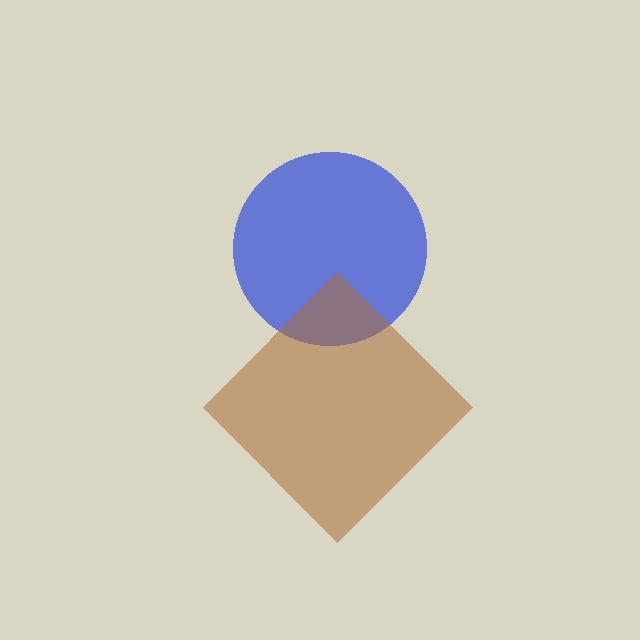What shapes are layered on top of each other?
The layered shapes are: a blue circle, a brown diamond.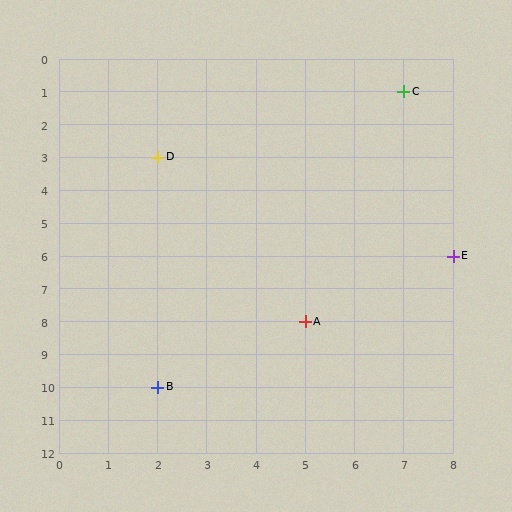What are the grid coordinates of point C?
Point C is at grid coordinates (7, 1).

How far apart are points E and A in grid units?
Points E and A are 3 columns and 2 rows apart (about 3.6 grid units diagonally).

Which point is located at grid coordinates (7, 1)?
Point C is at (7, 1).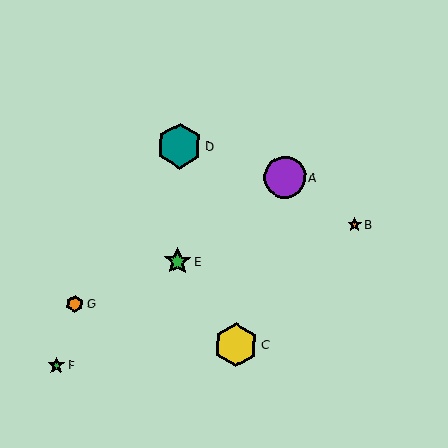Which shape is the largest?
The teal hexagon (labeled D) is the largest.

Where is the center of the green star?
The center of the green star is at (177, 261).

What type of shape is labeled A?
Shape A is a purple circle.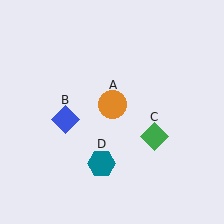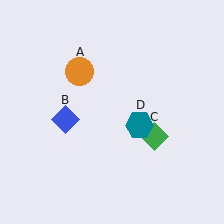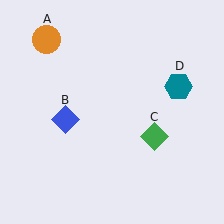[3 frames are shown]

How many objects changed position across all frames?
2 objects changed position: orange circle (object A), teal hexagon (object D).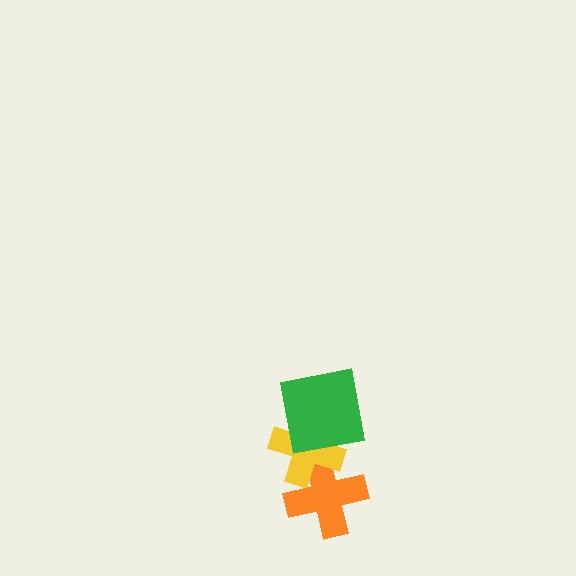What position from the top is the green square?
The green square is 1st from the top.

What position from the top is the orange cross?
The orange cross is 3rd from the top.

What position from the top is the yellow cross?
The yellow cross is 2nd from the top.